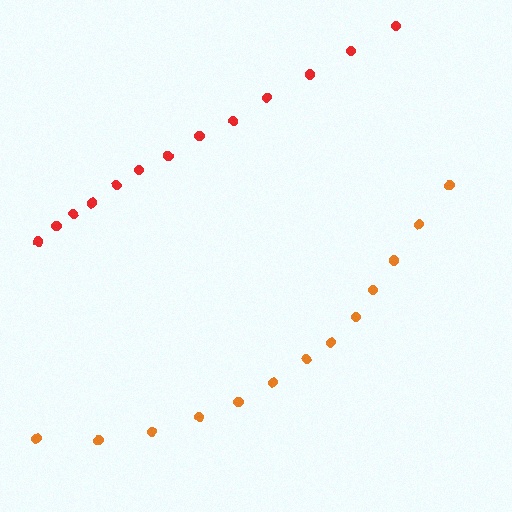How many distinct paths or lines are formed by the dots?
There are 2 distinct paths.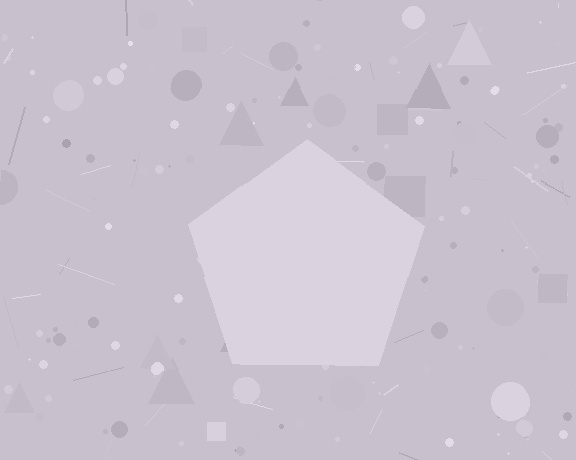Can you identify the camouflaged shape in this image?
The camouflaged shape is a pentagon.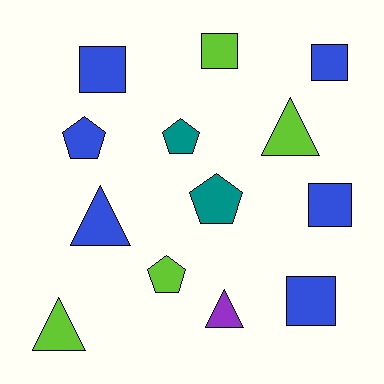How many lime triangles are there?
There are 2 lime triangles.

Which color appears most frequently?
Blue, with 6 objects.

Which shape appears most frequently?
Square, with 5 objects.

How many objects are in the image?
There are 13 objects.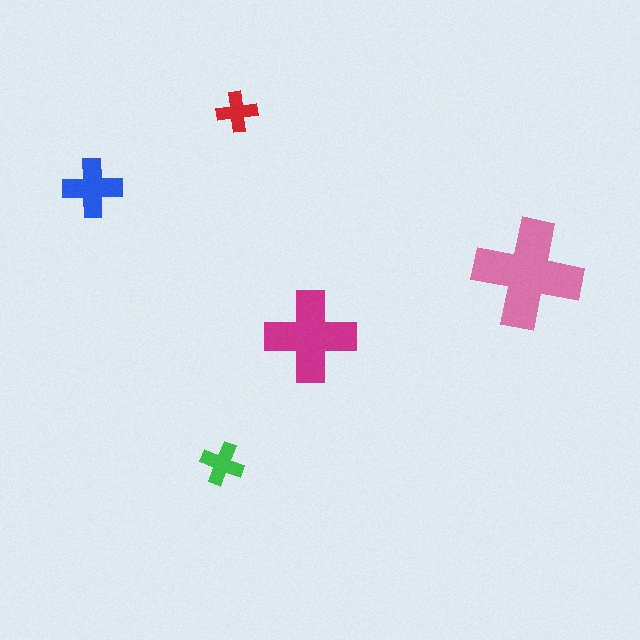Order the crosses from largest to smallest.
the pink one, the magenta one, the blue one, the green one, the red one.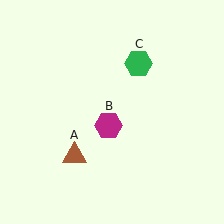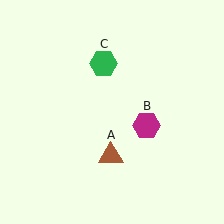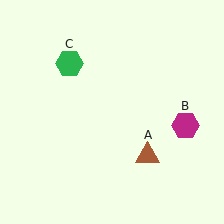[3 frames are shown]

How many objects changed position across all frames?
3 objects changed position: brown triangle (object A), magenta hexagon (object B), green hexagon (object C).